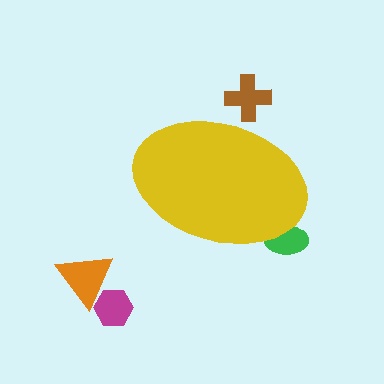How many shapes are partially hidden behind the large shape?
2 shapes are partially hidden.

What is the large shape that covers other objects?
A yellow ellipse.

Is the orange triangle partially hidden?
No, the orange triangle is fully visible.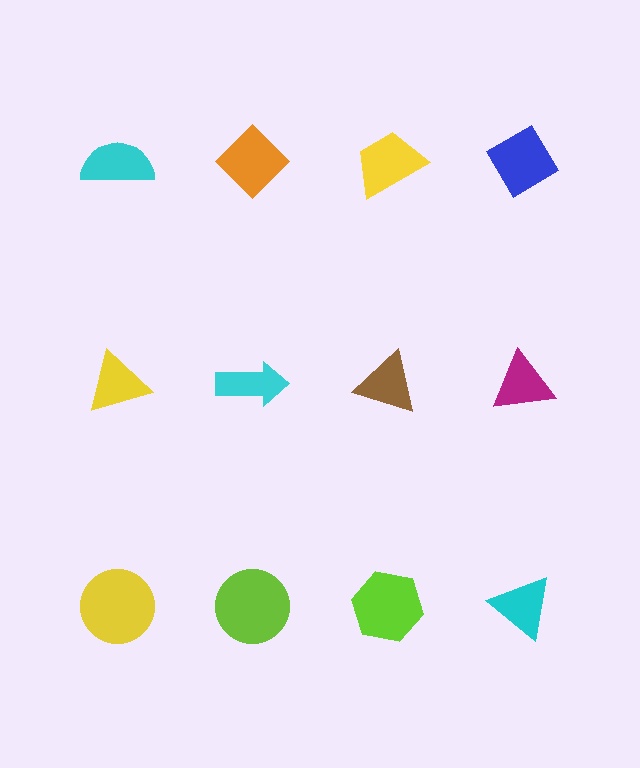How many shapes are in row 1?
4 shapes.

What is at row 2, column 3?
A brown triangle.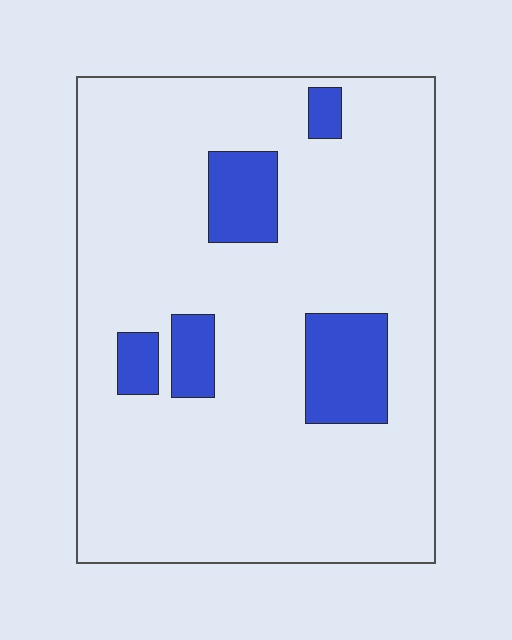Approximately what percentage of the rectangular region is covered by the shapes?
Approximately 15%.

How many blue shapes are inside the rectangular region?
5.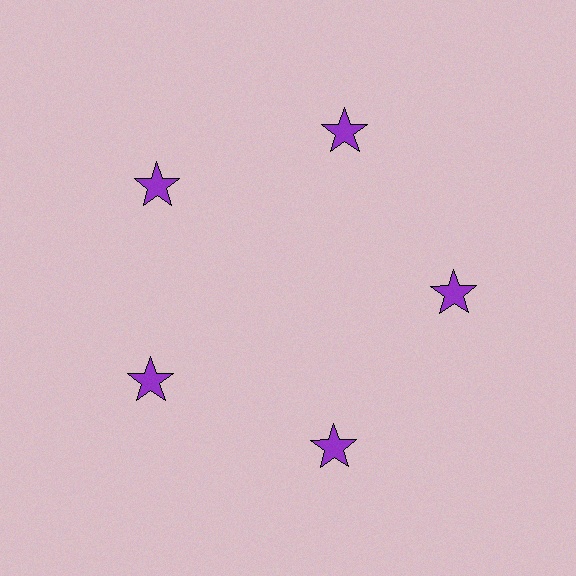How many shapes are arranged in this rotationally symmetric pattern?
There are 5 shapes, arranged in 5 groups of 1.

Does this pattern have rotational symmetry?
Yes, this pattern has 5-fold rotational symmetry. It looks the same after rotating 72 degrees around the center.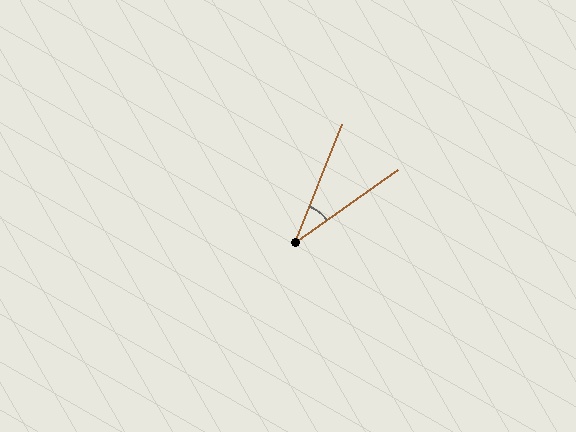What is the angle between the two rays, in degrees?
Approximately 33 degrees.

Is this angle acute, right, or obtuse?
It is acute.